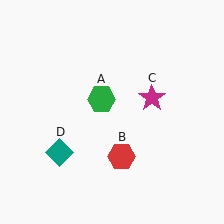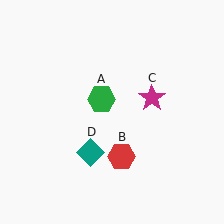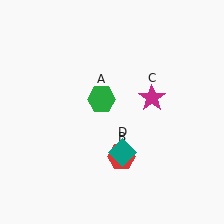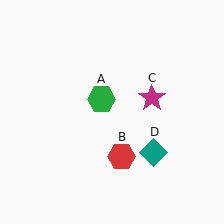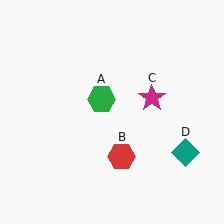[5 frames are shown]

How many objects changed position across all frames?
1 object changed position: teal diamond (object D).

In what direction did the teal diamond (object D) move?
The teal diamond (object D) moved right.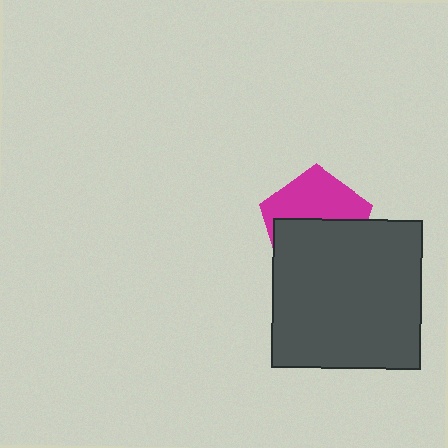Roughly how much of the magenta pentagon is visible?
About half of it is visible (roughly 47%).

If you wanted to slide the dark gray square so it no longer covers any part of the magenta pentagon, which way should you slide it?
Slide it down — that is the most direct way to separate the two shapes.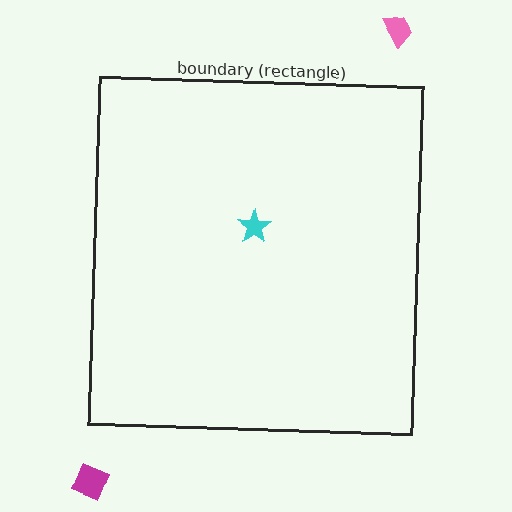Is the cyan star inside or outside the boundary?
Inside.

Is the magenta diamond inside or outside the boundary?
Outside.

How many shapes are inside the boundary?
1 inside, 2 outside.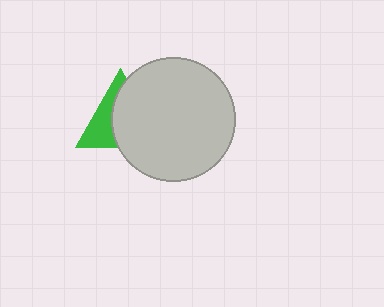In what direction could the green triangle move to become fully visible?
The green triangle could move left. That would shift it out from behind the light gray circle entirely.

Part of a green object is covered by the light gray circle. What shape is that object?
It is a triangle.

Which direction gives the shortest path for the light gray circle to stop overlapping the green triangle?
Moving right gives the shortest separation.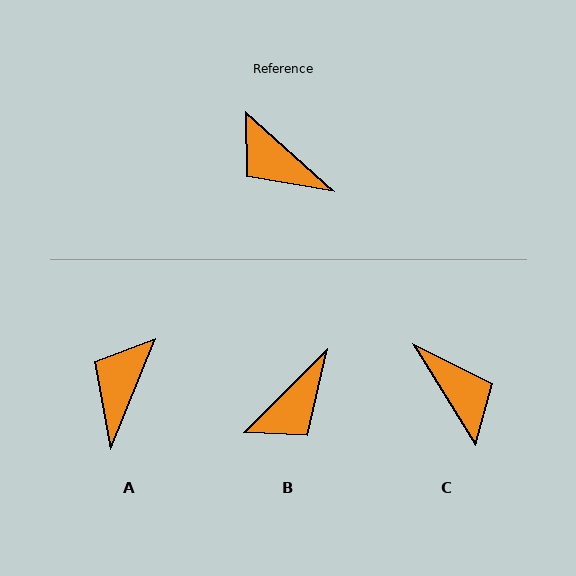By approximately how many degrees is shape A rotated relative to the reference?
Approximately 70 degrees clockwise.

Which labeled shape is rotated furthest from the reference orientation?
C, about 164 degrees away.